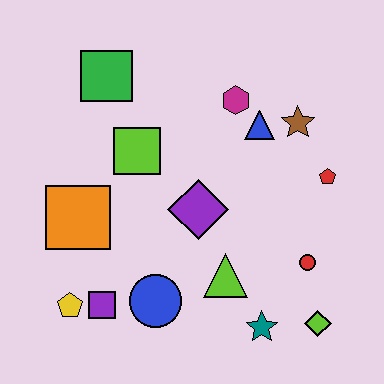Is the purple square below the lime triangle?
Yes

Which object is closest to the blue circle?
The purple square is closest to the blue circle.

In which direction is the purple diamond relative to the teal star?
The purple diamond is above the teal star.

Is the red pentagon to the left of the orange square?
No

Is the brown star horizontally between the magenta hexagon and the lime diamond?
Yes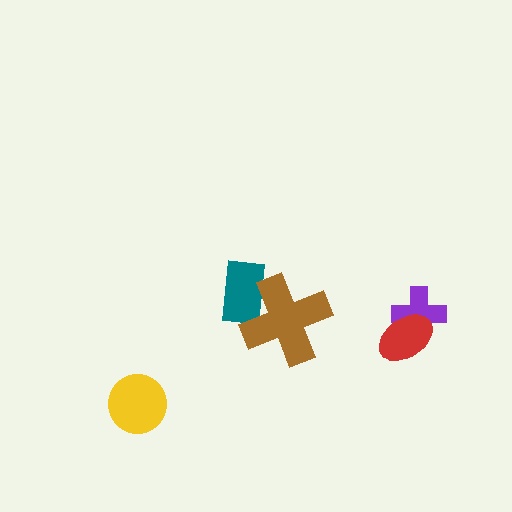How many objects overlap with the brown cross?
1 object overlaps with the brown cross.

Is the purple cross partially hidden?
Yes, it is partially covered by another shape.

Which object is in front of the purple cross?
The red ellipse is in front of the purple cross.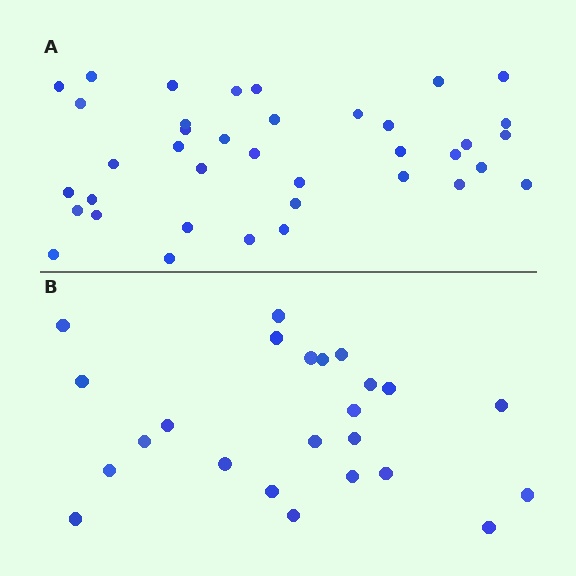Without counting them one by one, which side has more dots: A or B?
Region A (the top region) has more dots.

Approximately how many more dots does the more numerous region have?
Region A has approximately 15 more dots than region B.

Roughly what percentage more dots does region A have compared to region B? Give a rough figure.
About 60% more.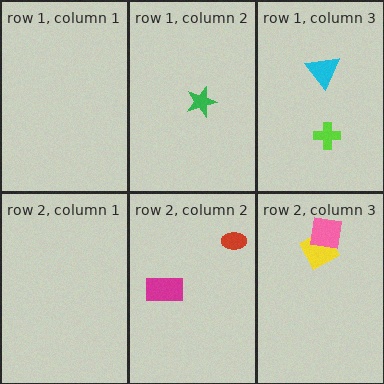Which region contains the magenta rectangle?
The row 2, column 2 region.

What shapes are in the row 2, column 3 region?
The yellow diamond, the pink square.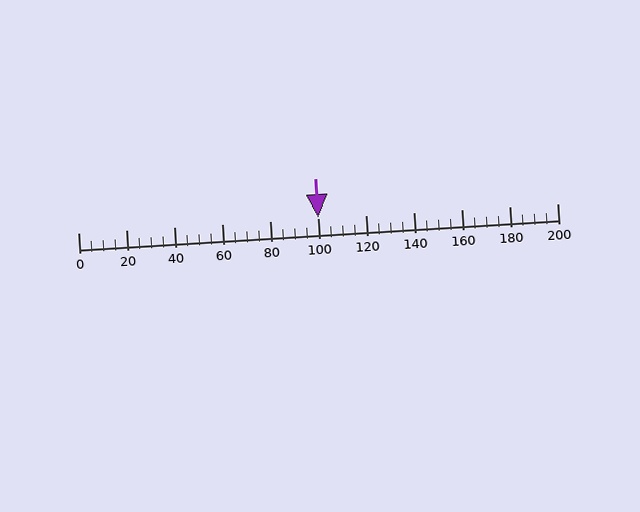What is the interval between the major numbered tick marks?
The major tick marks are spaced 20 units apart.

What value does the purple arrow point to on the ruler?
The purple arrow points to approximately 100.